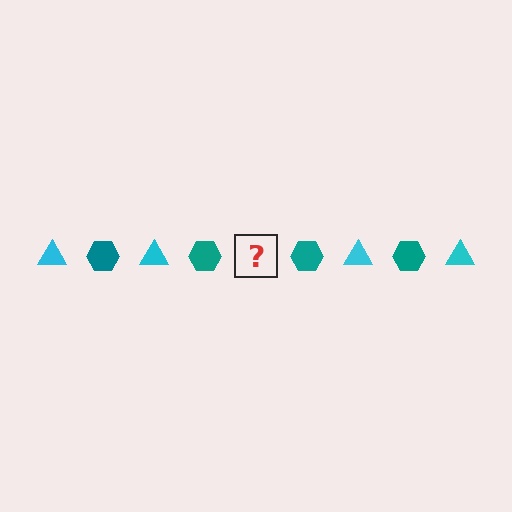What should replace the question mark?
The question mark should be replaced with a cyan triangle.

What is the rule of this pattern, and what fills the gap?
The rule is that the pattern alternates between cyan triangle and teal hexagon. The gap should be filled with a cyan triangle.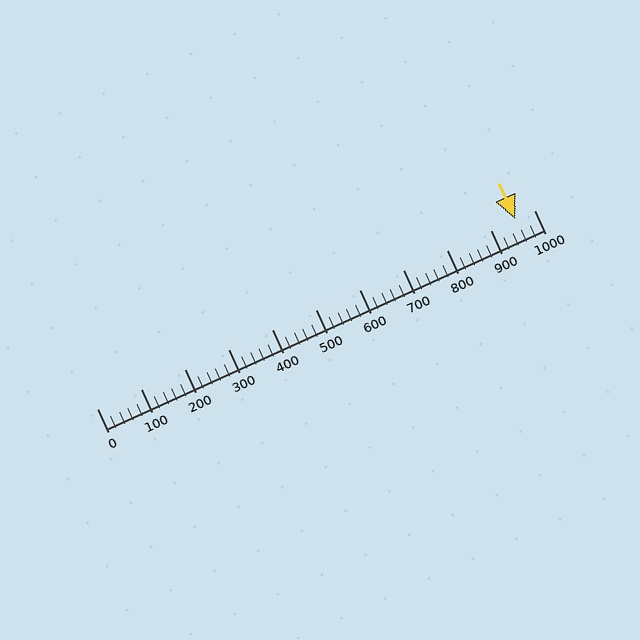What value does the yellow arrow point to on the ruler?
The yellow arrow points to approximately 957.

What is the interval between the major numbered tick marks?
The major tick marks are spaced 100 units apart.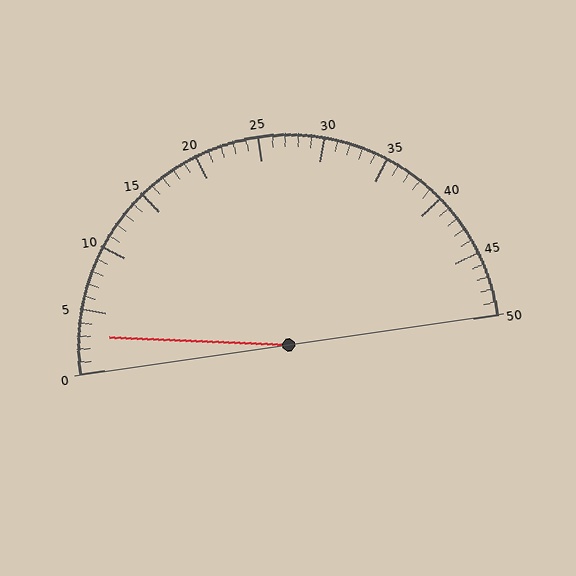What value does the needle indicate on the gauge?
The needle indicates approximately 3.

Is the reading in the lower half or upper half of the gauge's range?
The reading is in the lower half of the range (0 to 50).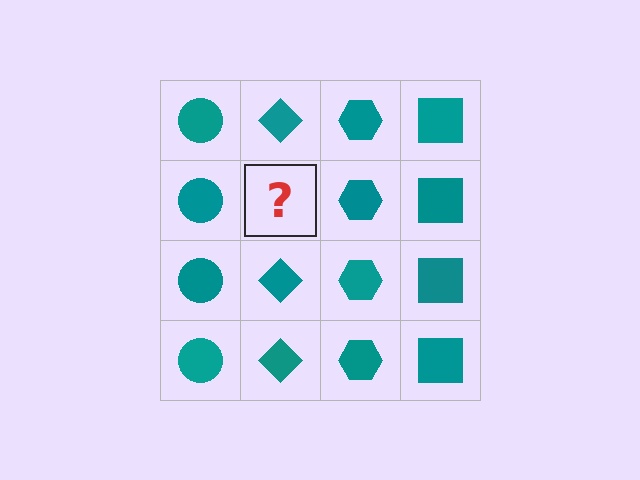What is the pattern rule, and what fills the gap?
The rule is that each column has a consistent shape. The gap should be filled with a teal diamond.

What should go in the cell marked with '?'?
The missing cell should contain a teal diamond.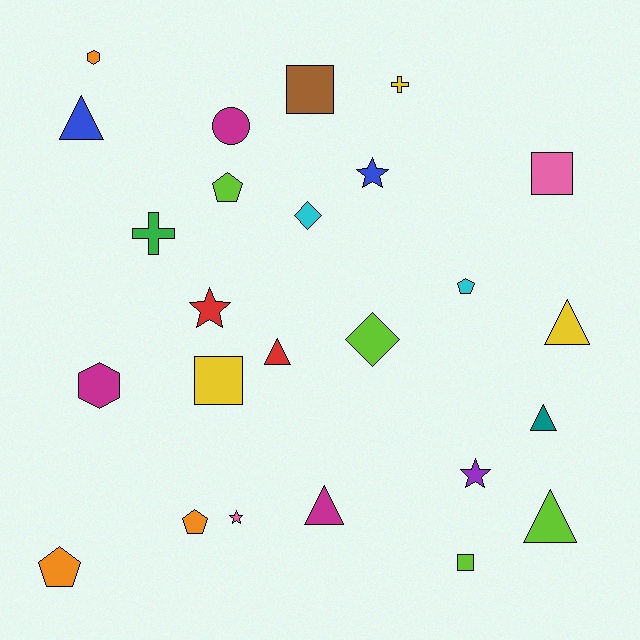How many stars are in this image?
There are 4 stars.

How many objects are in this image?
There are 25 objects.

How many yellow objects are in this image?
There are 3 yellow objects.